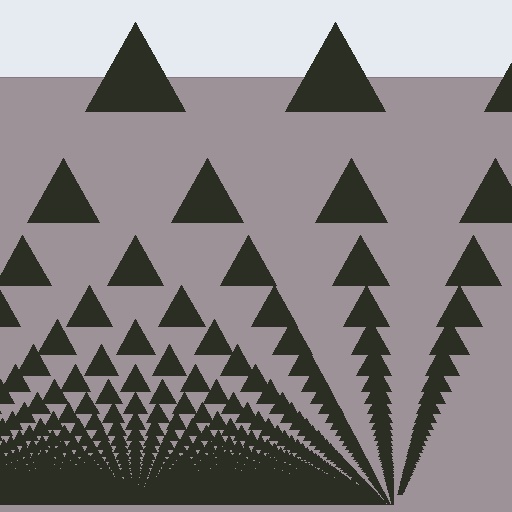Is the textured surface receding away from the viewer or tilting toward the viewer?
The surface appears to tilt toward the viewer. Texture elements get larger and sparser toward the top.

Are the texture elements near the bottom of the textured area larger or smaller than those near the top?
Smaller. The gradient is inverted — elements near the bottom are smaller and denser.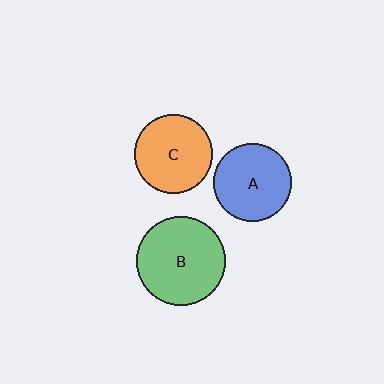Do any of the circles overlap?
No, none of the circles overlap.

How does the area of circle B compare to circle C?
Approximately 1.3 times.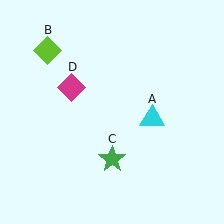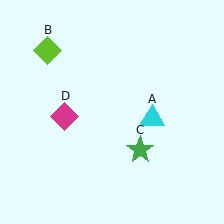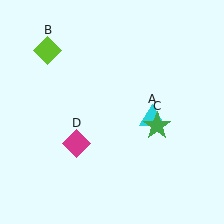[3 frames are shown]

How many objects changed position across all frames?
2 objects changed position: green star (object C), magenta diamond (object D).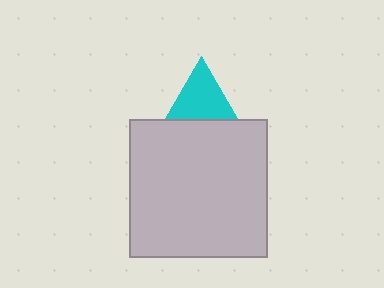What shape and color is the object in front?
The object in front is a light gray square.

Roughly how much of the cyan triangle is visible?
About half of it is visible (roughly 50%).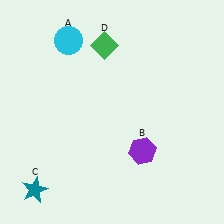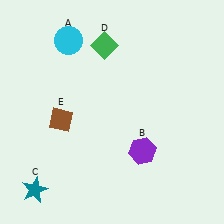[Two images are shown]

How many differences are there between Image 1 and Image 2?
There is 1 difference between the two images.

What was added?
A brown diamond (E) was added in Image 2.